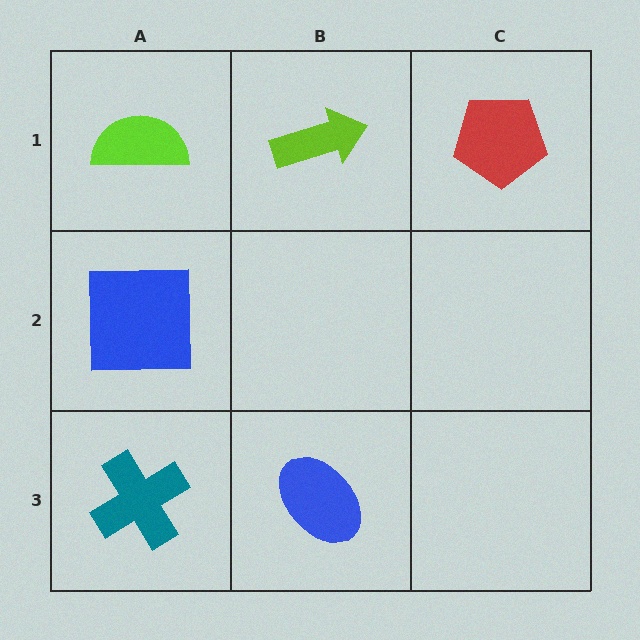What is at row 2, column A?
A blue square.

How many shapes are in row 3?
2 shapes.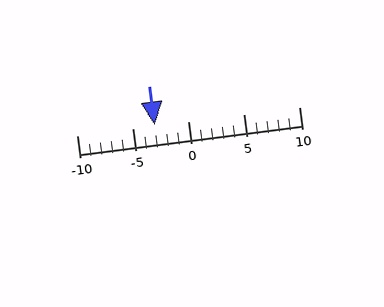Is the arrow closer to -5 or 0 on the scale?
The arrow is closer to -5.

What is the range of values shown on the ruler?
The ruler shows values from -10 to 10.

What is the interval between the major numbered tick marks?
The major tick marks are spaced 5 units apart.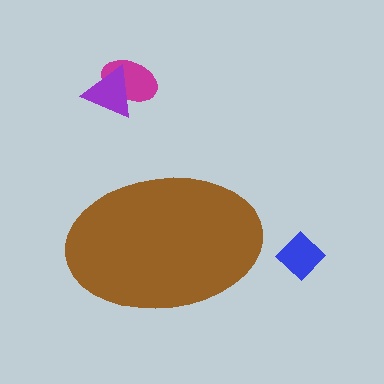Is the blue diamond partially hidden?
No, the blue diamond is fully visible.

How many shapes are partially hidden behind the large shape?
0 shapes are partially hidden.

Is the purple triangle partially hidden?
No, the purple triangle is fully visible.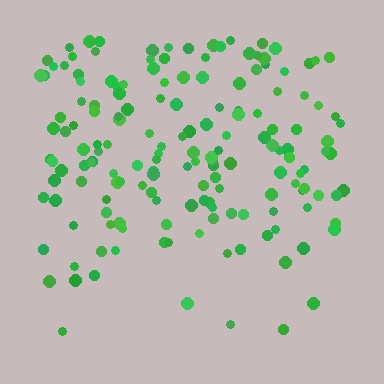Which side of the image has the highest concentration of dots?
The top.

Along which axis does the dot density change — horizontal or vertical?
Vertical.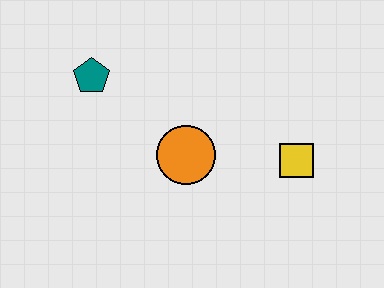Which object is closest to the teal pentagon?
The orange circle is closest to the teal pentagon.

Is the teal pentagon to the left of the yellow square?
Yes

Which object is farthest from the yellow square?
The teal pentagon is farthest from the yellow square.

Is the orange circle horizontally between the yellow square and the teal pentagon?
Yes